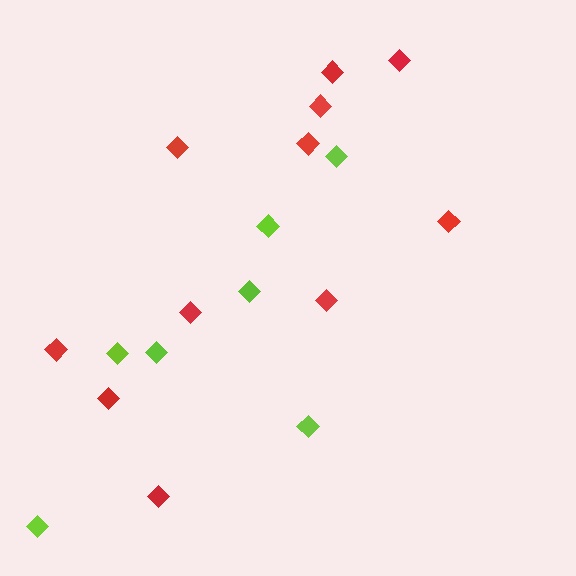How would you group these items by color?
There are 2 groups: one group of lime diamonds (7) and one group of red diamonds (11).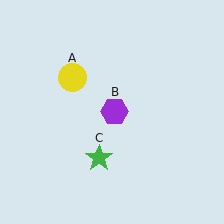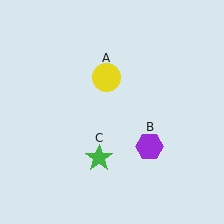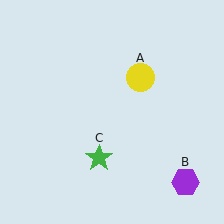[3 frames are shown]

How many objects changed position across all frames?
2 objects changed position: yellow circle (object A), purple hexagon (object B).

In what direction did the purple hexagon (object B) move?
The purple hexagon (object B) moved down and to the right.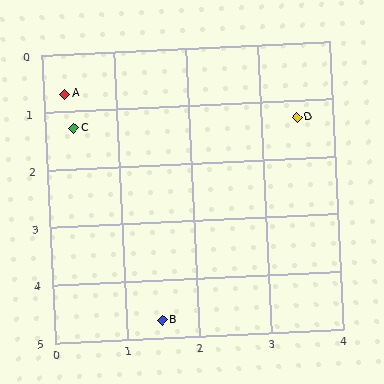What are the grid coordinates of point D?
Point D is at approximately (3.5, 1.3).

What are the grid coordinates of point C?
Point C is at approximately (0.4, 1.3).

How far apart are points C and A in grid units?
Points C and A are about 0.6 grid units apart.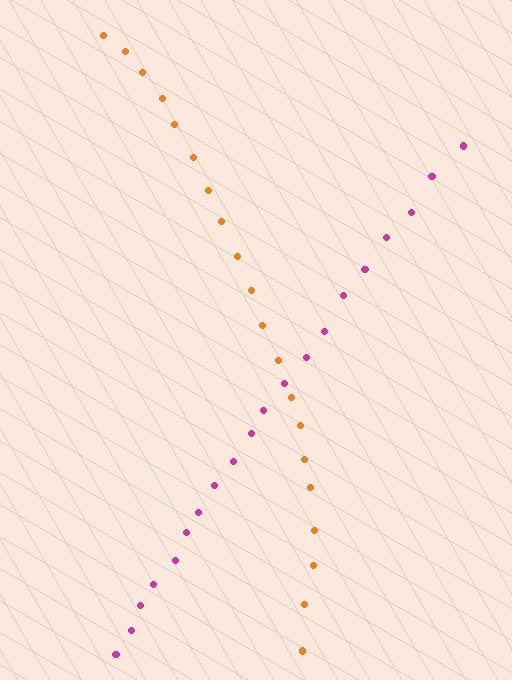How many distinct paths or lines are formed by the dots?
There are 2 distinct paths.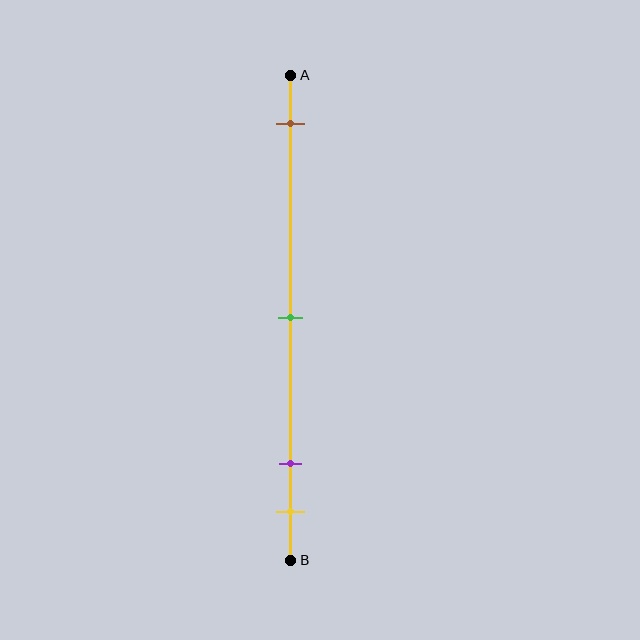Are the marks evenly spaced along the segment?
No, the marks are not evenly spaced.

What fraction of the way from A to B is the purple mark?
The purple mark is approximately 80% (0.8) of the way from A to B.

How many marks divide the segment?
There are 4 marks dividing the segment.